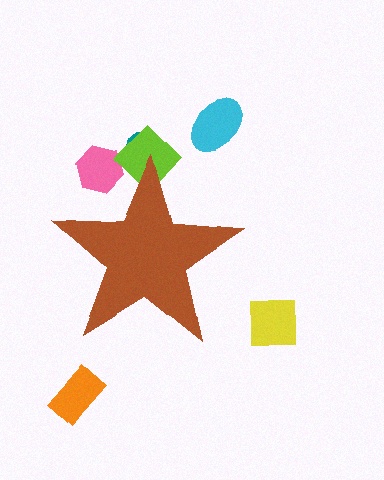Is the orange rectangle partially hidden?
No, the orange rectangle is fully visible.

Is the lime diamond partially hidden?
Yes, the lime diamond is partially hidden behind the brown star.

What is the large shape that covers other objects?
A brown star.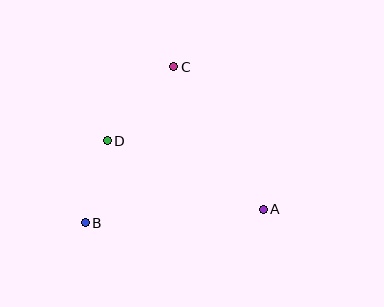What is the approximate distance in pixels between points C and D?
The distance between C and D is approximately 99 pixels.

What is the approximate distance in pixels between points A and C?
The distance between A and C is approximately 168 pixels.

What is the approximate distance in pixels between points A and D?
The distance between A and D is approximately 170 pixels.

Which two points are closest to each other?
Points B and D are closest to each other.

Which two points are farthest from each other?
Points B and C are farthest from each other.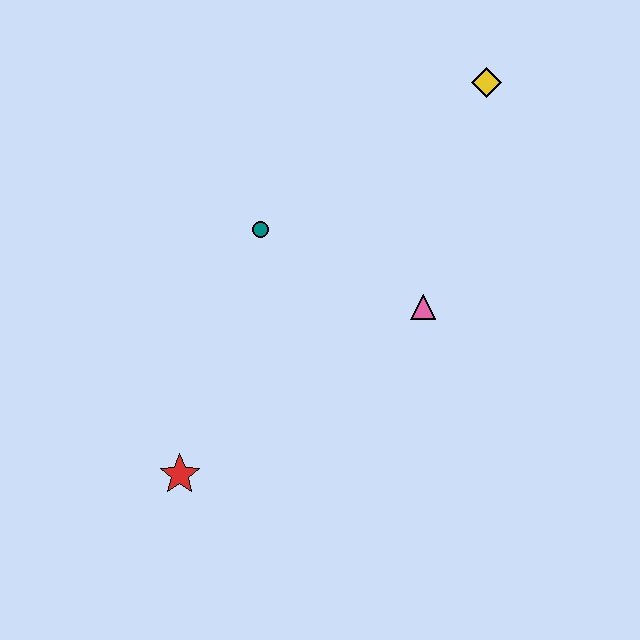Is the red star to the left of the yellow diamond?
Yes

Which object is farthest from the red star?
The yellow diamond is farthest from the red star.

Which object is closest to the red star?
The teal circle is closest to the red star.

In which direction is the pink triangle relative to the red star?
The pink triangle is to the right of the red star.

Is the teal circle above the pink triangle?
Yes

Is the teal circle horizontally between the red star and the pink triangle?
Yes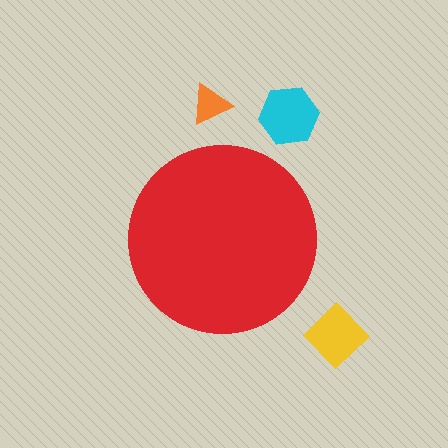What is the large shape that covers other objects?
A red circle.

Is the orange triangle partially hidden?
No, the orange triangle is fully visible.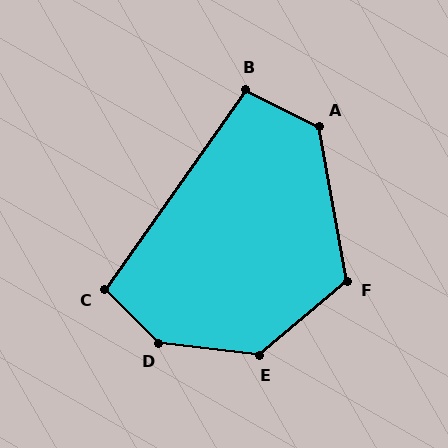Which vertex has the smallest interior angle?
B, at approximately 98 degrees.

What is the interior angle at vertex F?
Approximately 120 degrees (obtuse).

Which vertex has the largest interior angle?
D, at approximately 142 degrees.